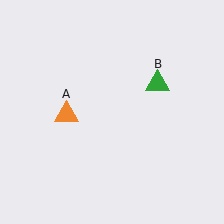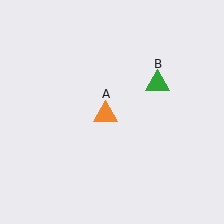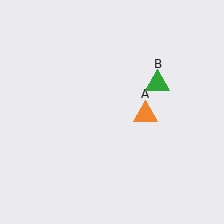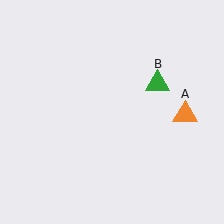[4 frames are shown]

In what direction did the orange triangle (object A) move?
The orange triangle (object A) moved right.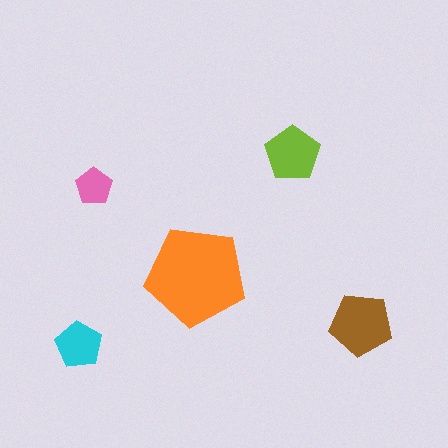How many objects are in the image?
There are 5 objects in the image.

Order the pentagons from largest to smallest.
the orange one, the brown one, the lime one, the cyan one, the pink one.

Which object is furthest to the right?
The brown pentagon is rightmost.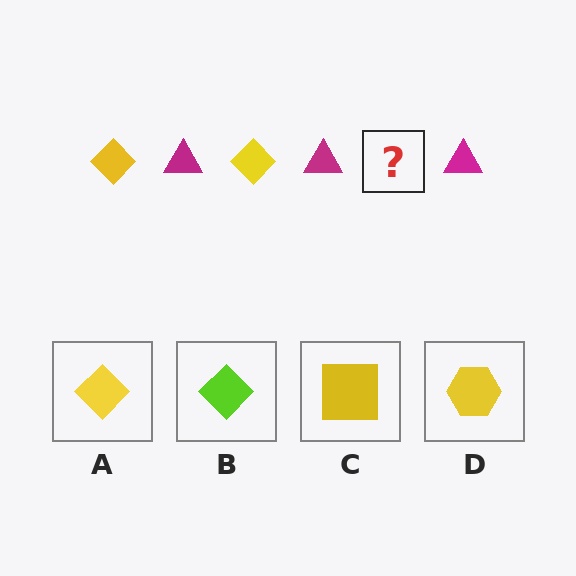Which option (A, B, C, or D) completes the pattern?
A.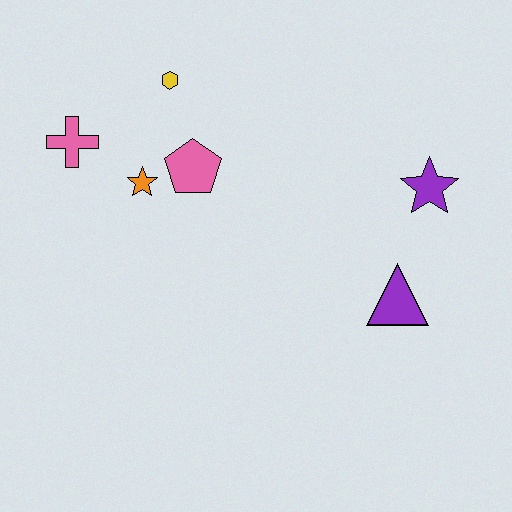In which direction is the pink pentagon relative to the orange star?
The pink pentagon is to the right of the orange star.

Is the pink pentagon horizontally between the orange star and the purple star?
Yes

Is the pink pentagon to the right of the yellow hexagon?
Yes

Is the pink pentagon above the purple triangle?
Yes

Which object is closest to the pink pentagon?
The orange star is closest to the pink pentagon.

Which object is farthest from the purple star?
The pink cross is farthest from the purple star.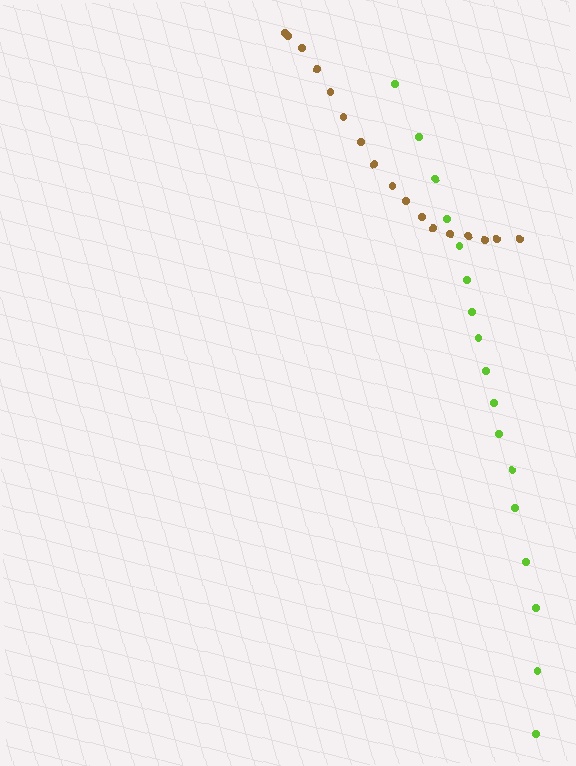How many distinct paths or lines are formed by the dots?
There are 2 distinct paths.